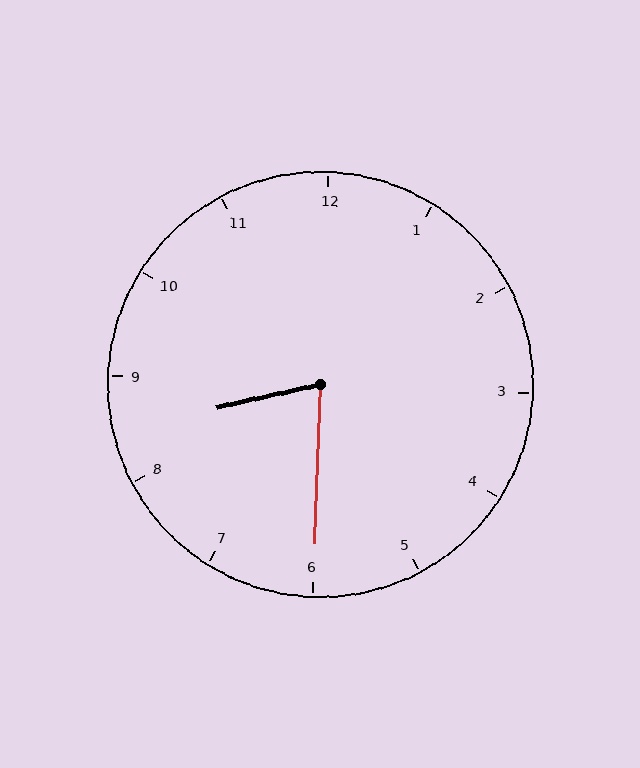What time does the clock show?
8:30.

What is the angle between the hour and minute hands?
Approximately 75 degrees.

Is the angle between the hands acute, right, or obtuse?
It is acute.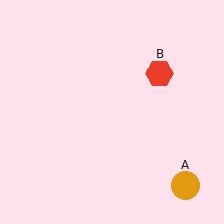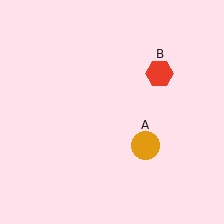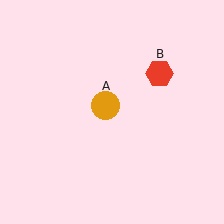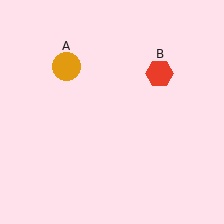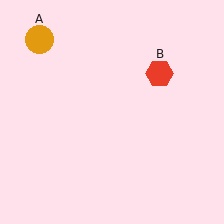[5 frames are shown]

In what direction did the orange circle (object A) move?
The orange circle (object A) moved up and to the left.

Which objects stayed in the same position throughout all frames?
Red hexagon (object B) remained stationary.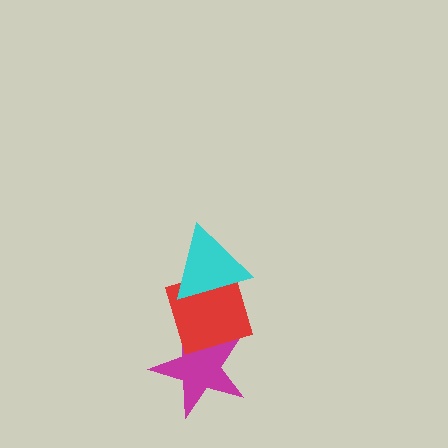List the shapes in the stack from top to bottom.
From top to bottom: the cyan triangle, the red diamond, the magenta star.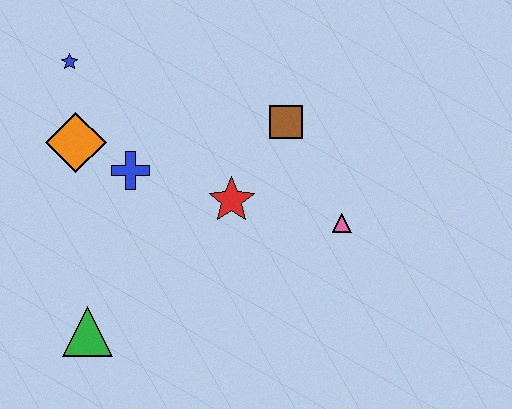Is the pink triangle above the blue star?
No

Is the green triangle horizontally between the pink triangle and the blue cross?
No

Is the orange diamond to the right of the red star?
No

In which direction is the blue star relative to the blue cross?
The blue star is above the blue cross.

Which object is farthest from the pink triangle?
The blue star is farthest from the pink triangle.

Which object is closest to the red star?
The brown square is closest to the red star.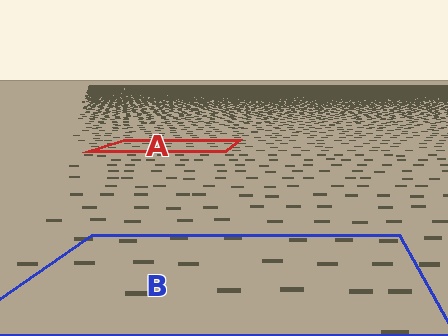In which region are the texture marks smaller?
The texture marks are smaller in region A, because it is farther away.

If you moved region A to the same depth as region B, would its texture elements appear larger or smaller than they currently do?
They would appear larger. At a closer depth, the same texture elements are projected at a bigger on-screen size.